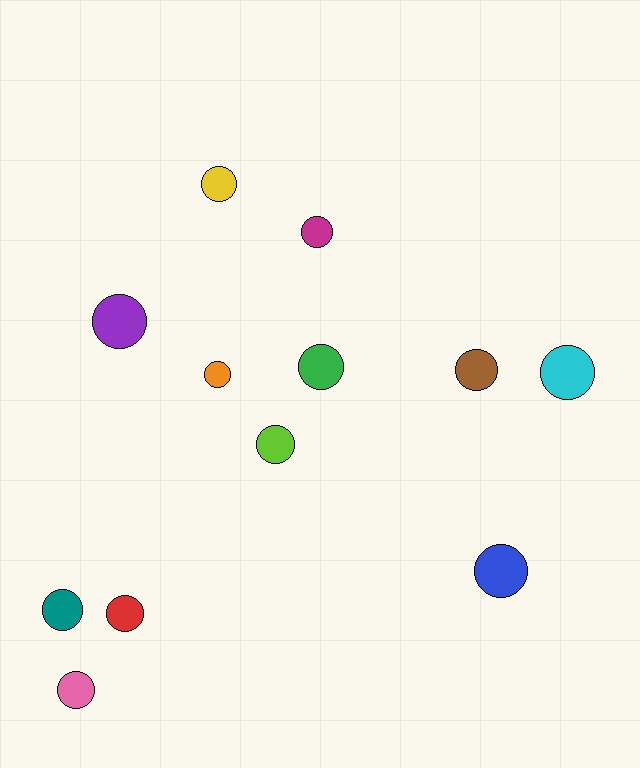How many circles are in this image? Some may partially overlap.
There are 12 circles.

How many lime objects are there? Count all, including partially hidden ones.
There is 1 lime object.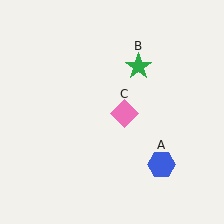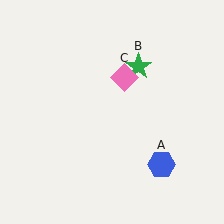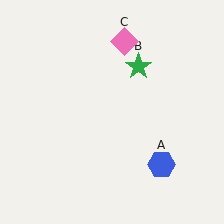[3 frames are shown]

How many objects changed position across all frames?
1 object changed position: pink diamond (object C).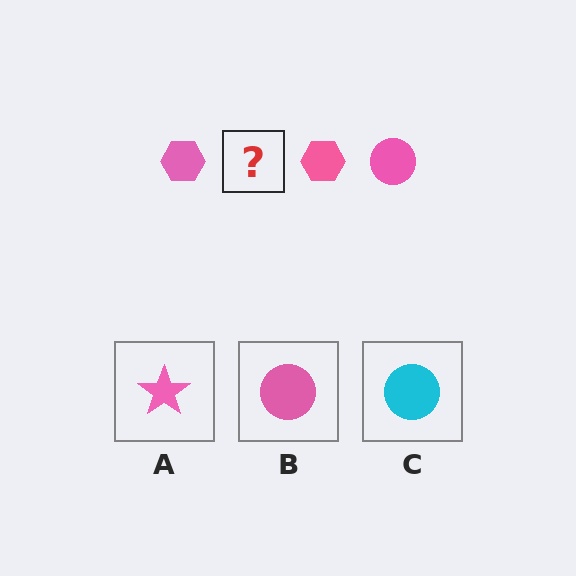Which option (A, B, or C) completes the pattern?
B.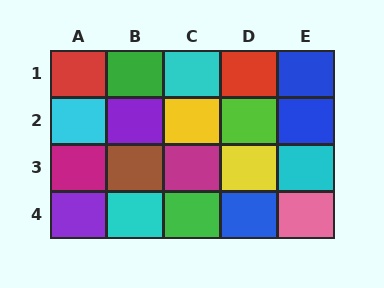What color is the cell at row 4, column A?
Purple.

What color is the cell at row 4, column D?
Blue.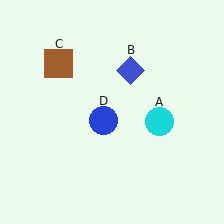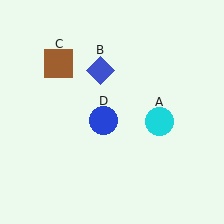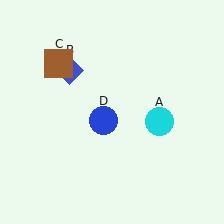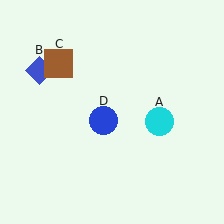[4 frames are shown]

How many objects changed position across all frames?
1 object changed position: blue diamond (object B).